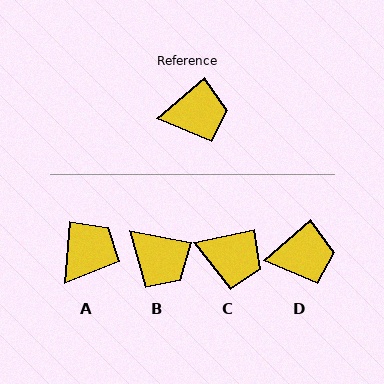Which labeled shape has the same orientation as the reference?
D.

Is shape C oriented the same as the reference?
No, it is off by about 28 degrees.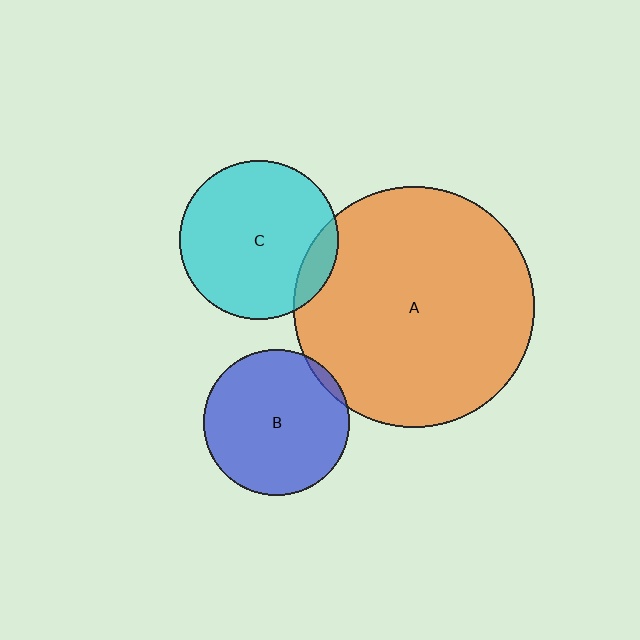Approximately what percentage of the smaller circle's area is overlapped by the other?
Approximately 10%.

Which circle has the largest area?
Circle A (orange).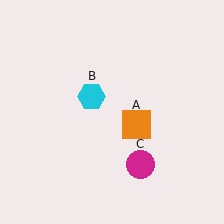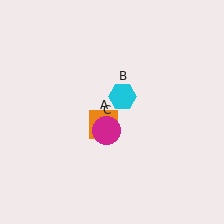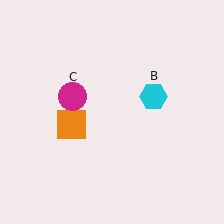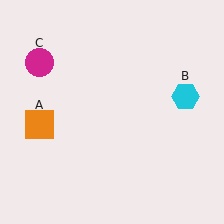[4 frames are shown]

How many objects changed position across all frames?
3 objects changed position: orange square (object A), cyan hexagon (object B), magenta circle (object C).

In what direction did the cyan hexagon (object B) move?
The cyan hexagon (object B) moved right.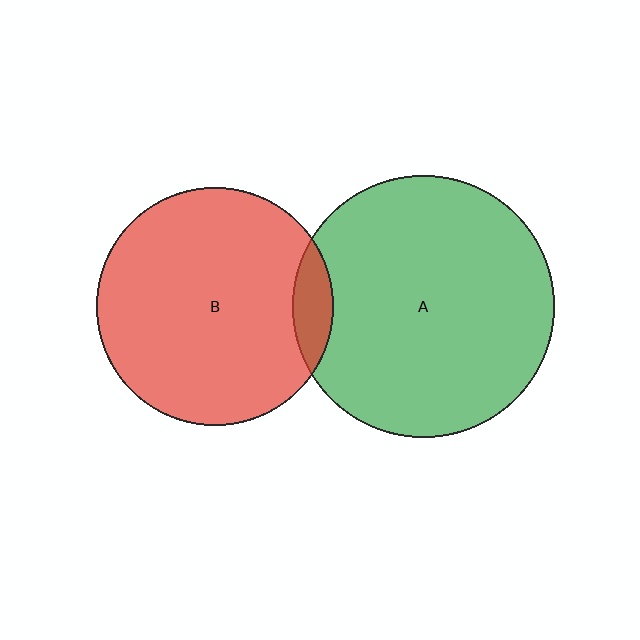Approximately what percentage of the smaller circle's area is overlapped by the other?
Approximately 10%.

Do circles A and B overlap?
Yes.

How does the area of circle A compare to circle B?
Approximately 1.2 times.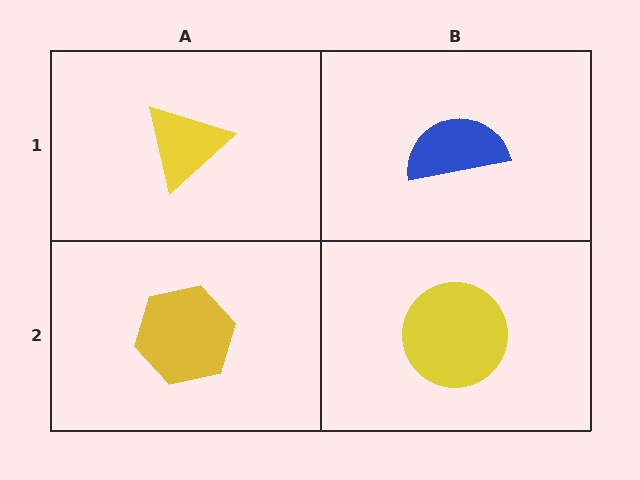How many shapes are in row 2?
2 shapes.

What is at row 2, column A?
A yellow hexagon.